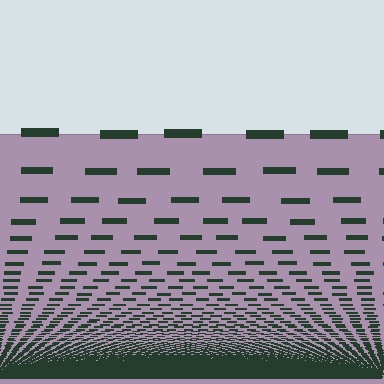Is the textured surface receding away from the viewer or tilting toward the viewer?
The surface appears to tilt toward the viewer. Texture elements get larger and sparser toward the top.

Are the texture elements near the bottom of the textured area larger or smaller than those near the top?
Smaller. The gradient is inverted — elements near the bottom are smaller and denser.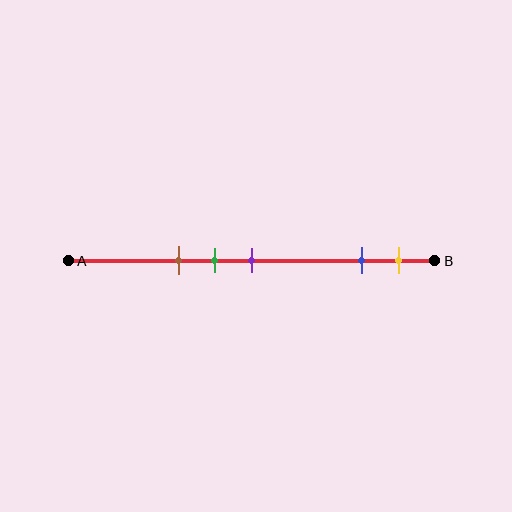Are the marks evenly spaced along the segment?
No, the marks are not evenly spaced.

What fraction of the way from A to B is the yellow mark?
The yellow mark is approximately 90% (0.9) of the way from A to B.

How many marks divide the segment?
There are 5 marks dividing the segment.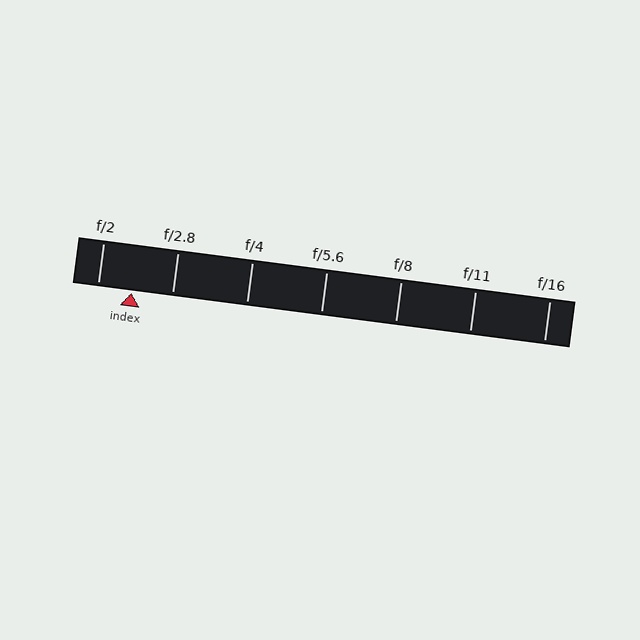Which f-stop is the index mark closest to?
The index mark is closest to f/2.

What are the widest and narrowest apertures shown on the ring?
The widest aperture shown is f/2 and the narrowest is f/16.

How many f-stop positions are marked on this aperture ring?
There are 7 f-stop positions marked.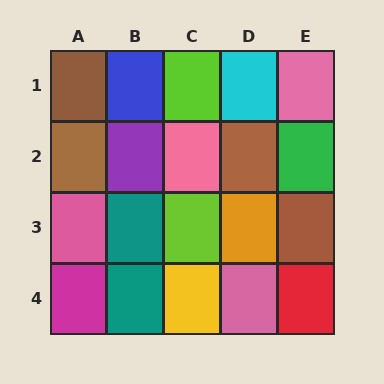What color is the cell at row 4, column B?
Teal.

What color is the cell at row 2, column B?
Purple.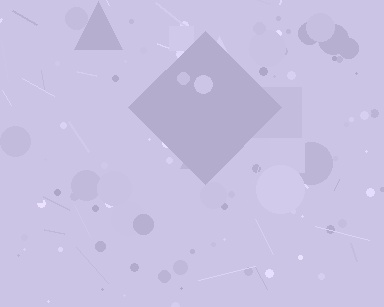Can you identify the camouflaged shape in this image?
The camouflaged shape is a diamond.